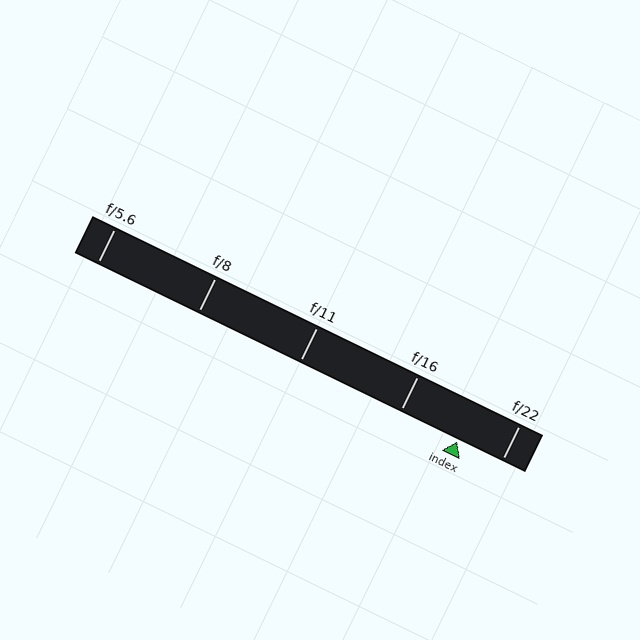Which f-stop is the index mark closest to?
The index mark is closest to f/22.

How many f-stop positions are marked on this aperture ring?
There are 5 f-stop positions marked.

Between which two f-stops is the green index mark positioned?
The index mark is between f/16 and f/22.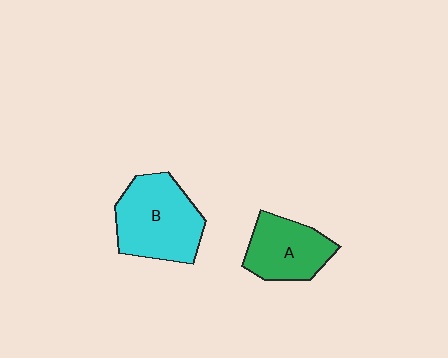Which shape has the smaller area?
Shape A (green).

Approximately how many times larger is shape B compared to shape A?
Approximately 1.4 times.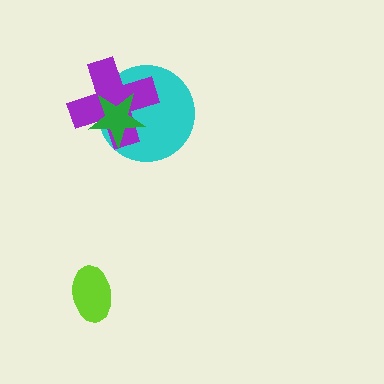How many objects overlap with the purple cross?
2 objects overlap with the purple cross.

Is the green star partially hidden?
No, no other shape covers it.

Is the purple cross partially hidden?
Yes, it is partially covered by another shape.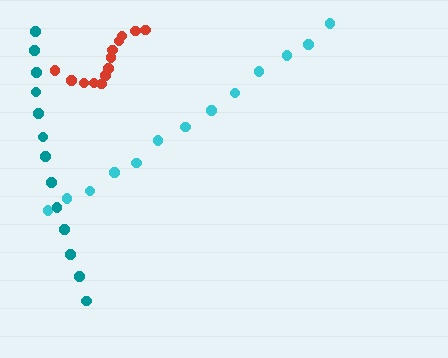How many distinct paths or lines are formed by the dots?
There are 3 distinct paths.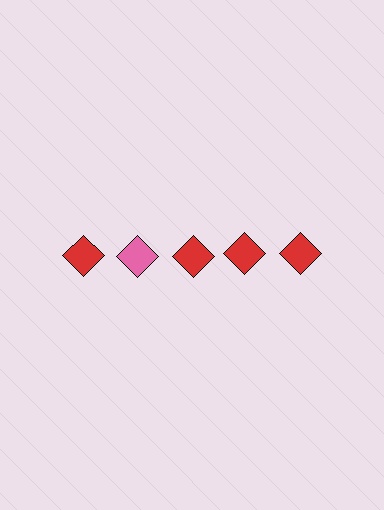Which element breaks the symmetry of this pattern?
The pink diamond in the top row, second from left column breaks the symmetry. All other shapes are red diamonds.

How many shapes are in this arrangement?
There are 5 shapes arranged in a grid pattern.